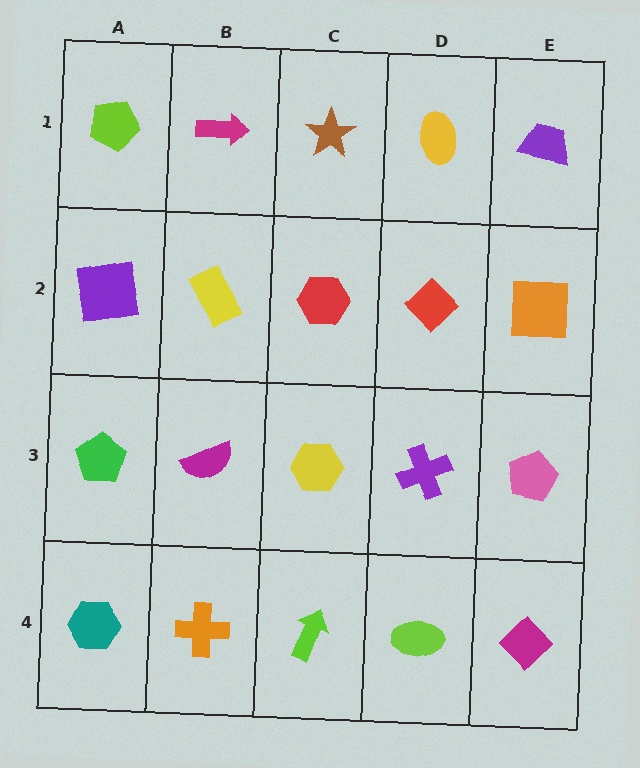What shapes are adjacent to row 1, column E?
An orange square (row 2, column E), a yellow ellipse (row 1, column D).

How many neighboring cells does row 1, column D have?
3.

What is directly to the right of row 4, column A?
An orange cross.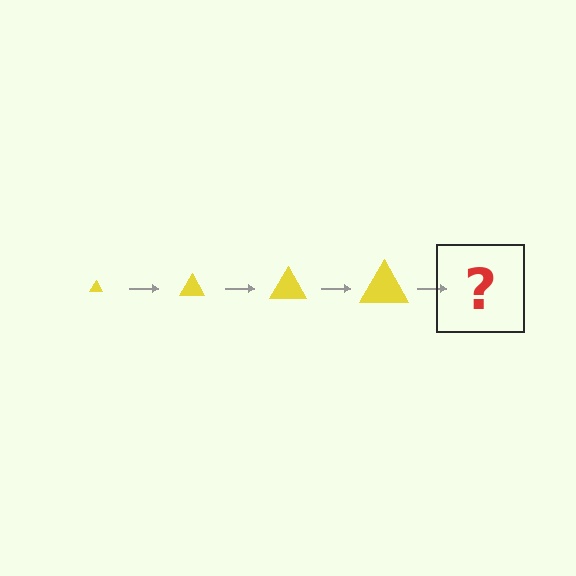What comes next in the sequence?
The next element should be a yellow triangle, larger than the previous one.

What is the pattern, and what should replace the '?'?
The pattern is that the triangle gets progressively larger each step. The '?' should be a yellow triangle, larger than the previous one.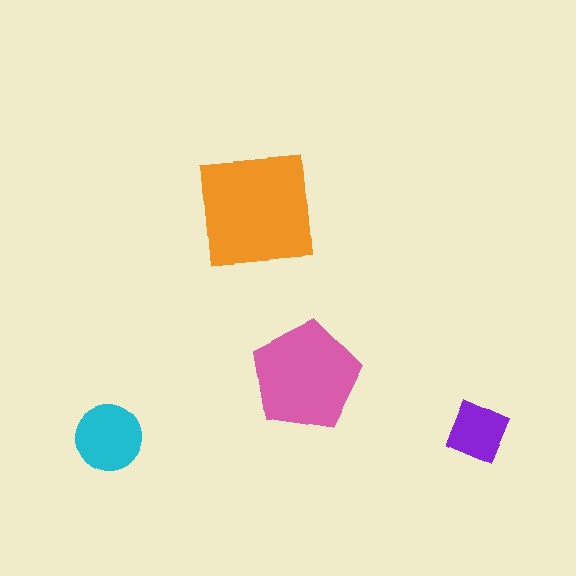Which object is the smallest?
The purple diamond.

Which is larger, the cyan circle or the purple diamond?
The cyan circle.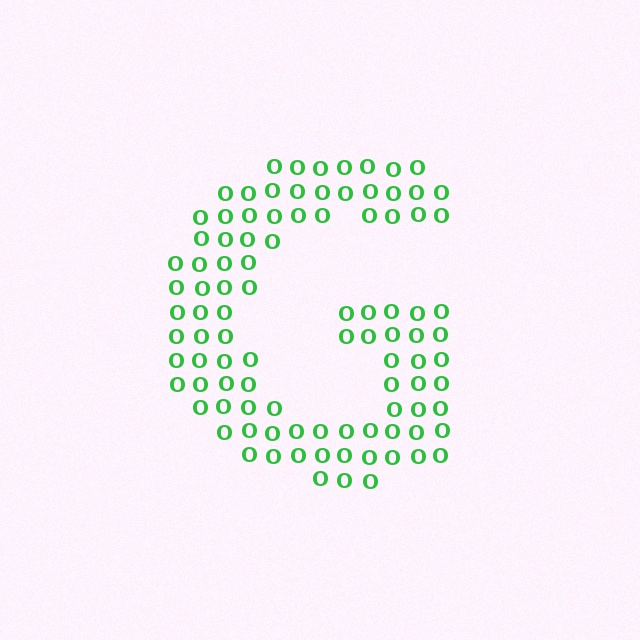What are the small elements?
The small elements are letter O's.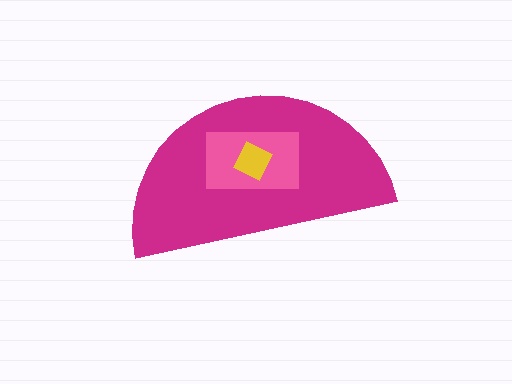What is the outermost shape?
The magenta semicircle.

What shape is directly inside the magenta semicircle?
The pink rectangle.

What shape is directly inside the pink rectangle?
The yellow square.